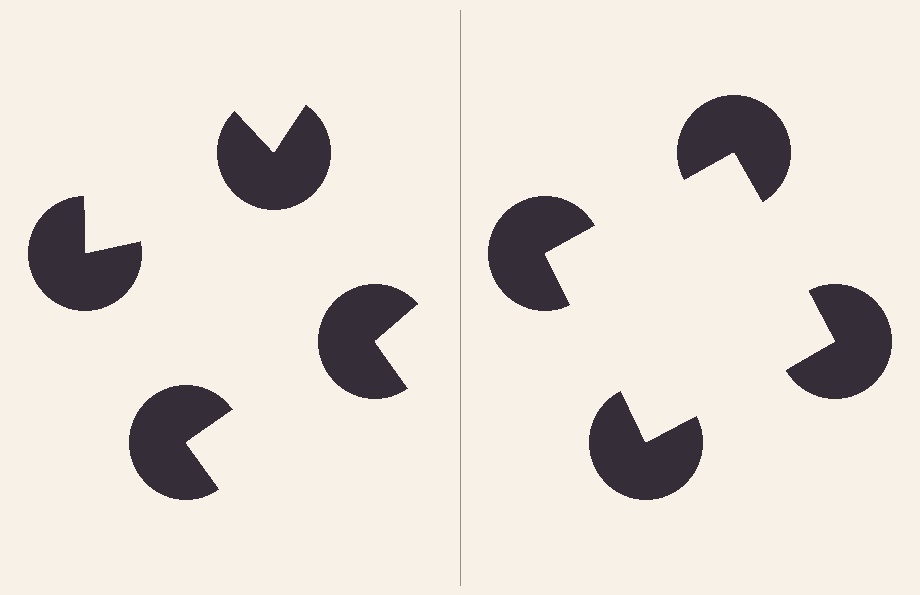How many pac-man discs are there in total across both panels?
8 — 4 on each side.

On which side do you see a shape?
An illusory square appears on the right side. On the left side the wedge cuts are rotated, so no coherent shape forms.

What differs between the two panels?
The pac-man discs are positioned identically on both sides; only the wedge orientations differ. On the right they align to a square; on the left they are misaligned.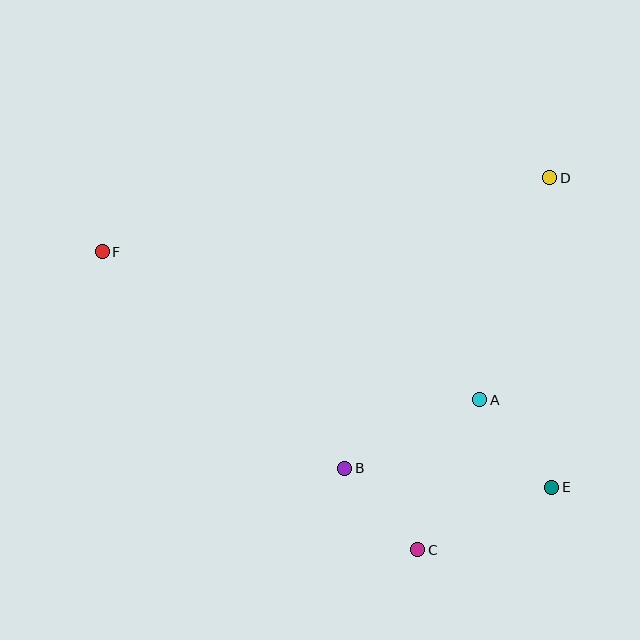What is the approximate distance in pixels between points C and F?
The distance between C and F is approximately 434 pixels.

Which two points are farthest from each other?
Points E and F are farthest from each other.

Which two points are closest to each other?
Points B and C are closest to each other.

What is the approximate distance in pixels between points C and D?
The distance between C and D is approximately 395 pixels.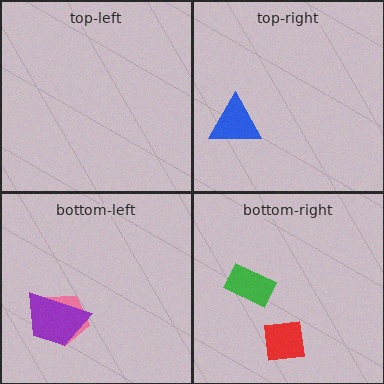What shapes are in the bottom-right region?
The green rectangle, the red square.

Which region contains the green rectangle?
The bottom-right region.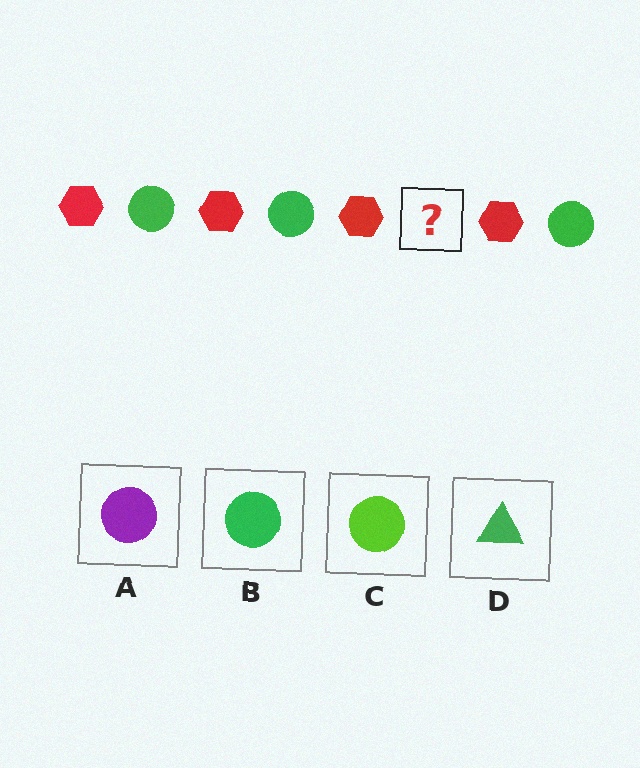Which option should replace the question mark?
Option B.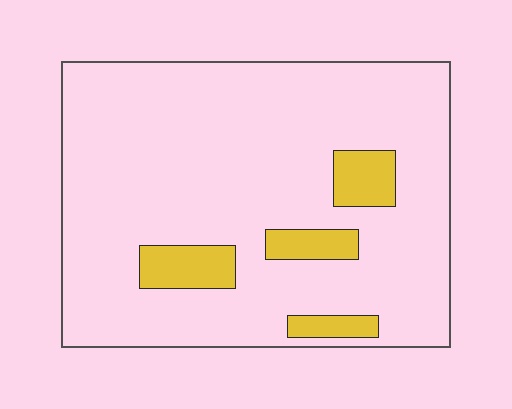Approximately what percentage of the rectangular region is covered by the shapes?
Approximately 10%.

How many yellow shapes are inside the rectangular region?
4.